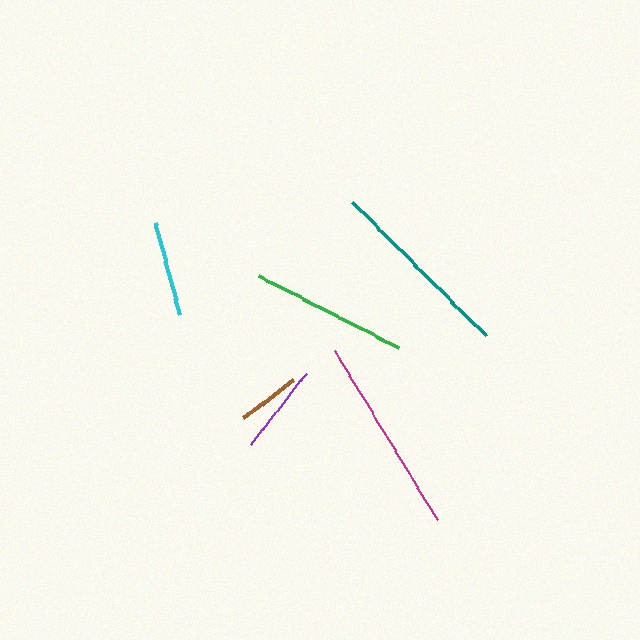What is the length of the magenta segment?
The magenta segment is approximately 198 pixels long.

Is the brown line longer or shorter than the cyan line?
The cyan line is longer than the brown line.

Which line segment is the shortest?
The brown line is the shortest at approximately 63 pixels.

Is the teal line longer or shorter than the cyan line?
The teal line is longer than the cyan line.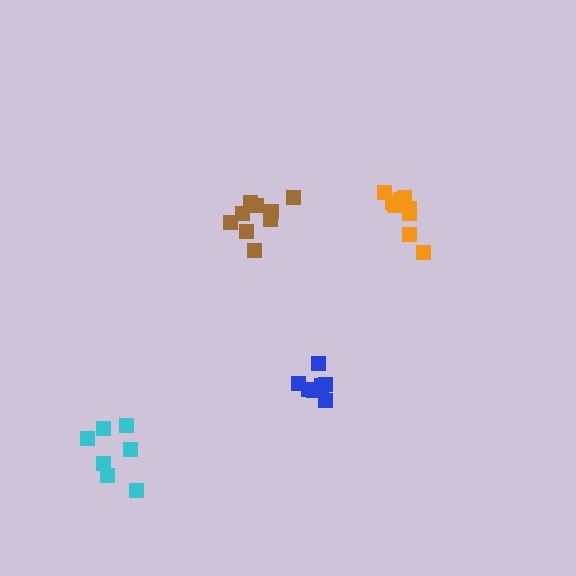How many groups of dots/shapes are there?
There are 4 groups.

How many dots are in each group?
Group 1: 7 dots, Group 2: 9 dots, Group 3: 9 dots, Group 4: 7 dots (32 total).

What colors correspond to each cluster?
The clusters are colored: blue, brown, orange, cyan.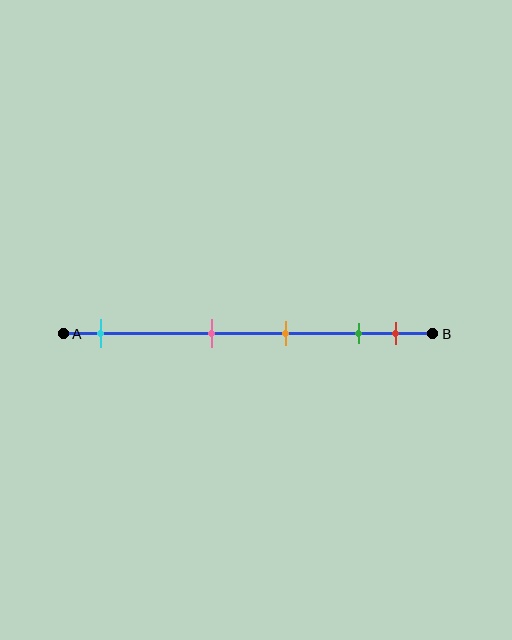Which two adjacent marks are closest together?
The green and red marks are the closest adjacent pair.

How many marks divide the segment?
There are 5 marks dividing the segment.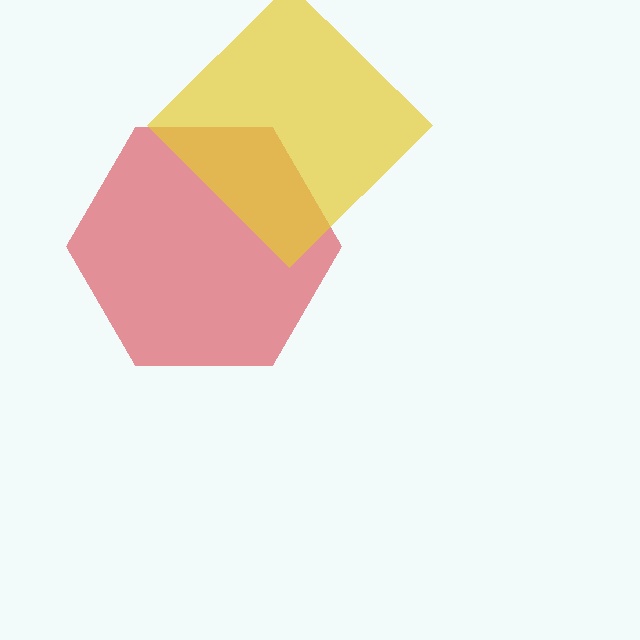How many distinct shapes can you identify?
There are 2 distinct shapes: a red hexagon, a yellow diamond.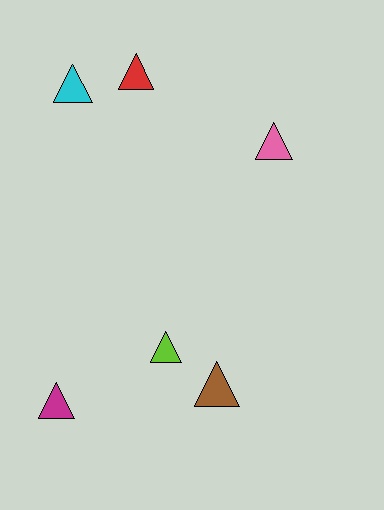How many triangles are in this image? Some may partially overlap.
There are 6 triangles.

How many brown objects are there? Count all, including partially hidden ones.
There is 1 brown object.